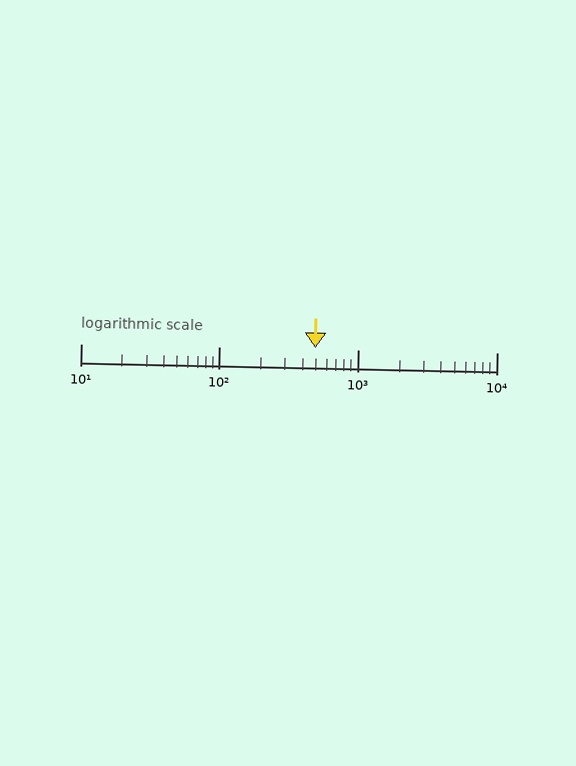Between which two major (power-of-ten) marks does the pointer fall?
The pointer is between 100 and 1000.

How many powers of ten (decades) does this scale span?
The scale spans 3 decades, from 10 to 10000.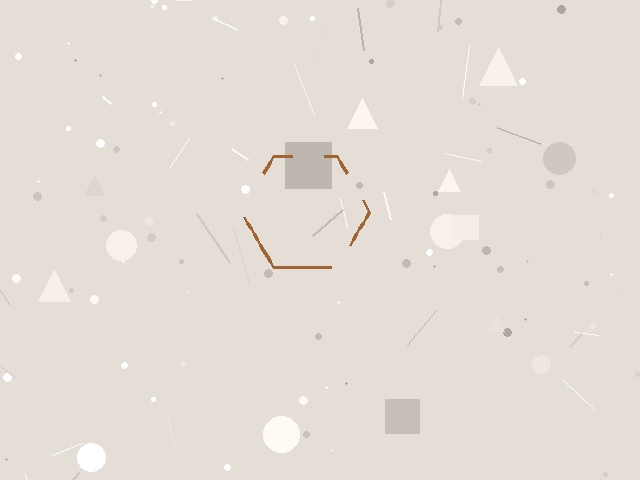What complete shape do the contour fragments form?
The contour fragments form a hexagon.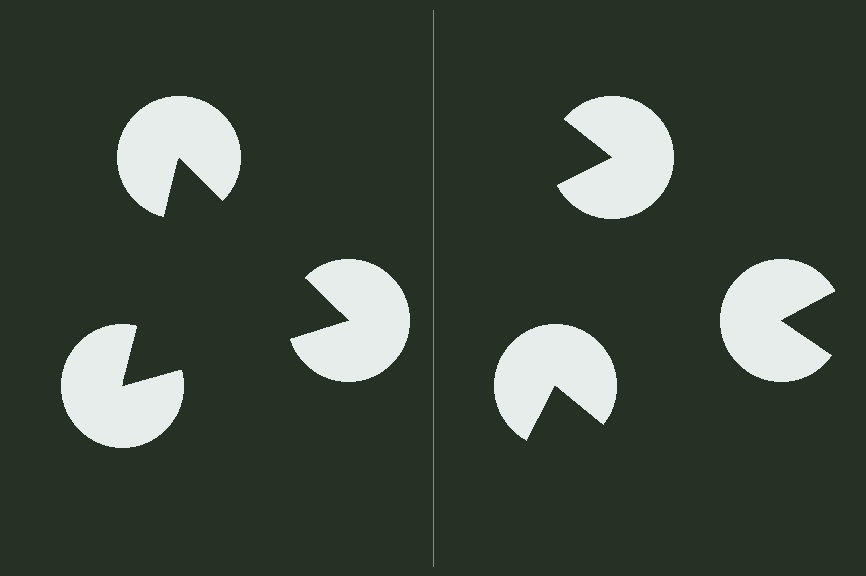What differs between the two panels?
The pac-man discs are positioned identically on both sides; only the wedge orientations differ. On the left they align to a triangle; on the right they are misaligned.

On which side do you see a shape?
An illusory triangle appears on the left side. On the right side the wedge cuts are rotated, so no coherent shape forms.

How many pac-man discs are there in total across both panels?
6 — 3 on each side.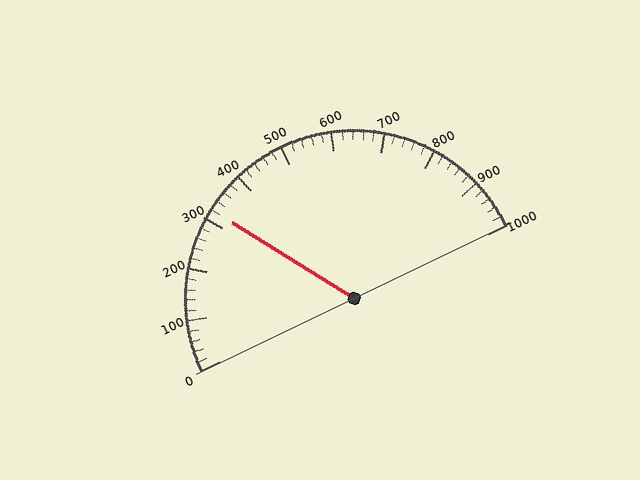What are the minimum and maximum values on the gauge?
The gauge ranges from 0 to 1000.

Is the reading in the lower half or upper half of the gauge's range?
The reading is in the lower half of the range (0 to 1000).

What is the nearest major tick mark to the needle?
The nearest major tick mark is 300.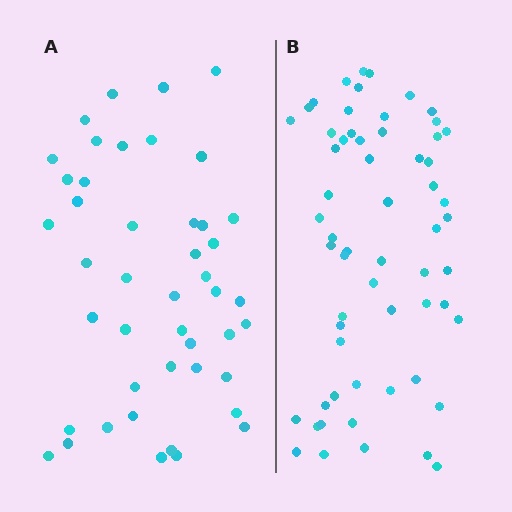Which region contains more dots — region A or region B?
Region B (the right region) has more dots.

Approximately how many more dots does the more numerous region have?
Region B has approximately 15 more dots than region A.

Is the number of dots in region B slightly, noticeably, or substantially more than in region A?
Region B has noticeably more, but not dramatically so. The ratio is roughly 1.3 to 1.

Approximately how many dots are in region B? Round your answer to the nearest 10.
About 60 dots.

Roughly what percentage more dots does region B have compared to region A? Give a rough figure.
About 35% more.